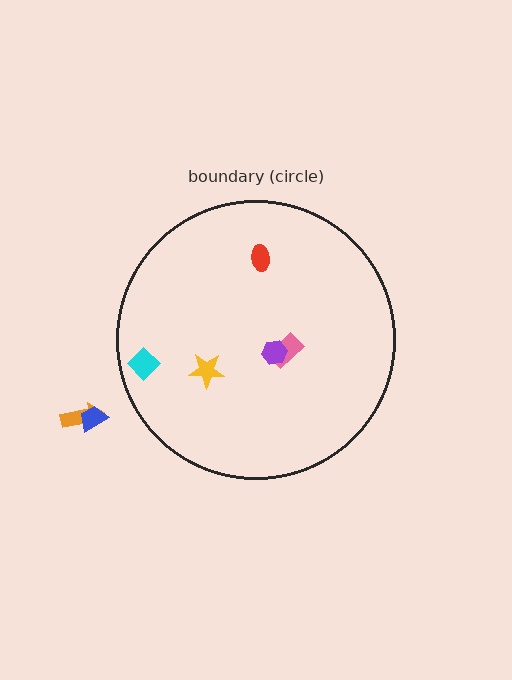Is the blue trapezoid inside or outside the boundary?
Outside.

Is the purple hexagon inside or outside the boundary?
Inside.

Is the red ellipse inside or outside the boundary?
Inside.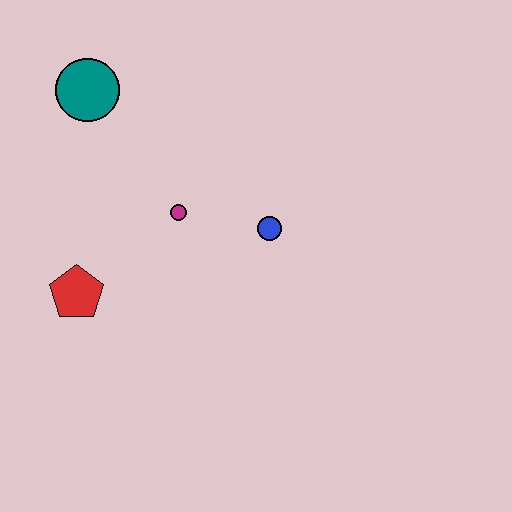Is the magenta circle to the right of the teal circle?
Yes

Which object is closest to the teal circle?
The magenta circle is closest to the teal circle.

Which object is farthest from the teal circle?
The blue circle is farthest from the teal circle.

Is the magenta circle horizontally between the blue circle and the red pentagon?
Yes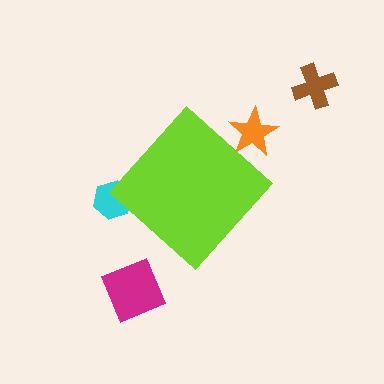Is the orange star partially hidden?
Yes, the orange star is partially hidden behind the lime diamond.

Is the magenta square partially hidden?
No, the magenta square is fully visible.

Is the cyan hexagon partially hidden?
Yes, the cyan hexagon is partially hidden behind the lime diamond.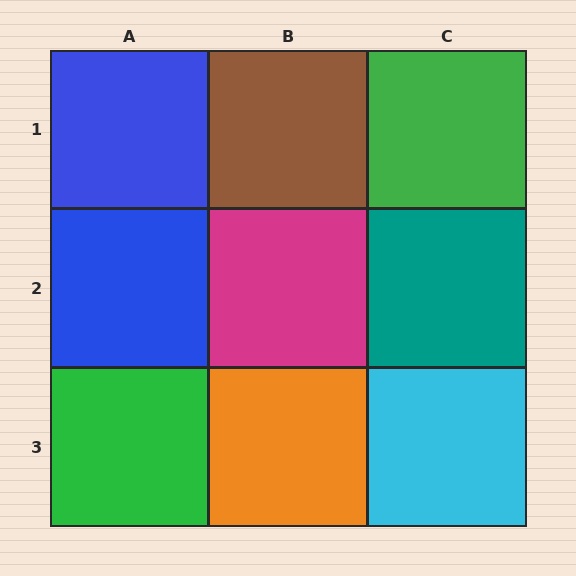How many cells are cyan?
1 cell is cyan.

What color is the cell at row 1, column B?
Brown.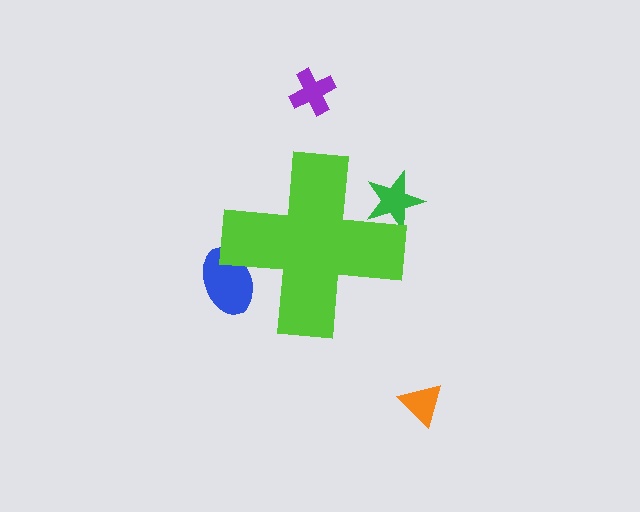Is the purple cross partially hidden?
No, the purple cross is fully visible.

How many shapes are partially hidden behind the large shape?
2 shapes are partially hidden.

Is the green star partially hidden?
Yes, the green star is partially hidden behind the lime cross.